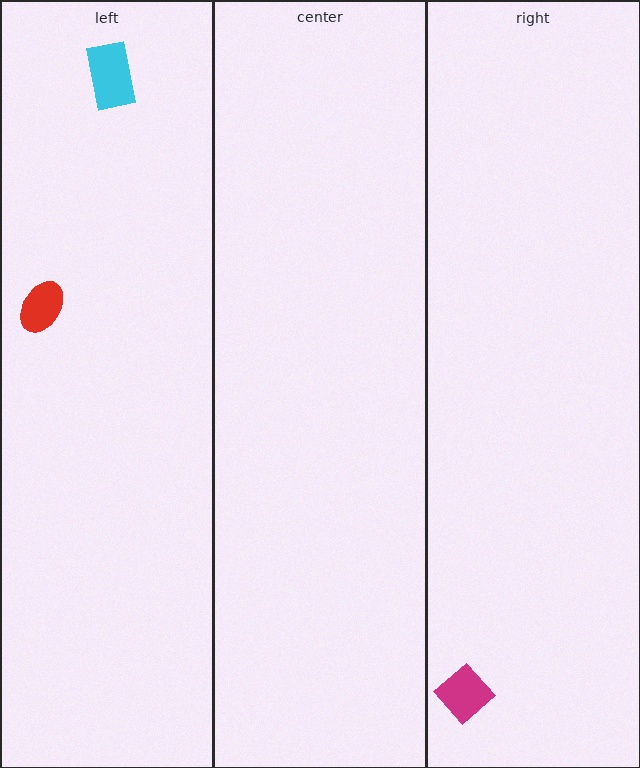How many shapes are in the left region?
2.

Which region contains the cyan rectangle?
The left region.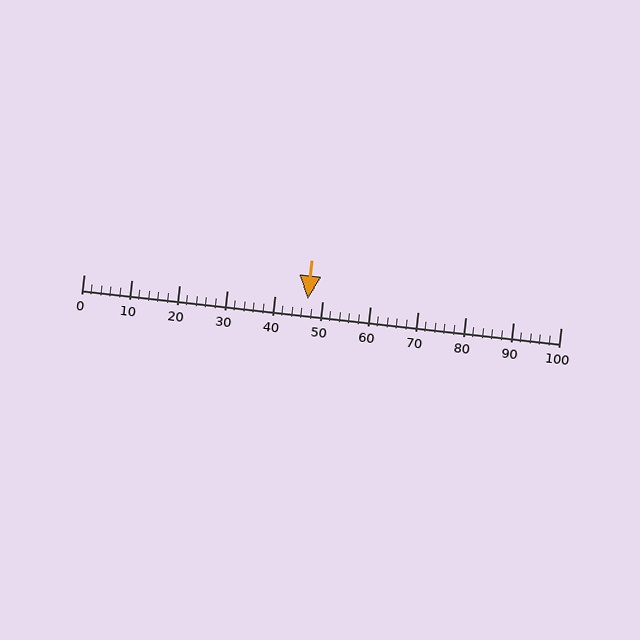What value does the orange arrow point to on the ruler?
The orange arrow points to approximately 47.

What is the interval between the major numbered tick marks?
The major tick marks are spaced 10 units apart.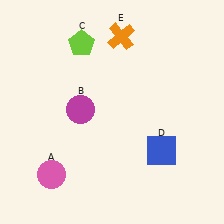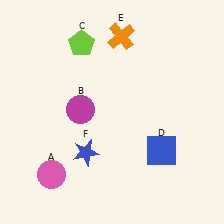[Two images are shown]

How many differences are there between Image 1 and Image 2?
There is 1 difference between the two images.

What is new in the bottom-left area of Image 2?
A blue star (F) was added in the bottom-left area of Image 2.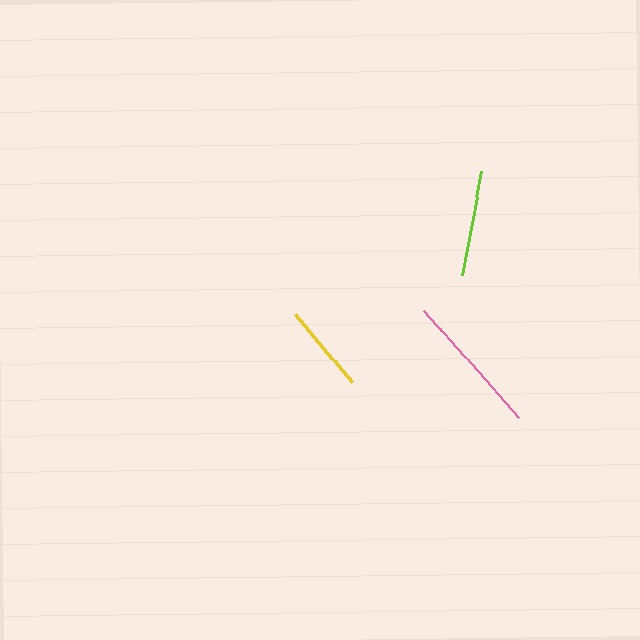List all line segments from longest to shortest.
From longest to shortest: pink, lime, yellow.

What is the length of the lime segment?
The lime segment is approximately 105 pixels long.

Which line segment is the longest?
The pink line is the longest at approximately 143 pixels.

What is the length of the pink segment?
The pink segment is approximately 143 pixels long.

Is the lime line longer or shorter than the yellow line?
The lime line is longer than the yellow line.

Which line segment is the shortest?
The yellow line is the shortest at approximately 88 pixels.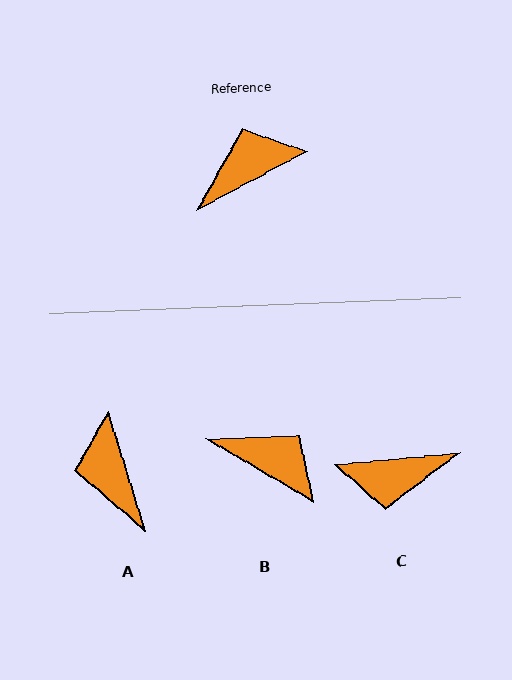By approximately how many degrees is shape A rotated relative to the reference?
Approximately 79 degrees counter-clockwise.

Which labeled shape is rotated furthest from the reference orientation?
C, about 157 degrees away.